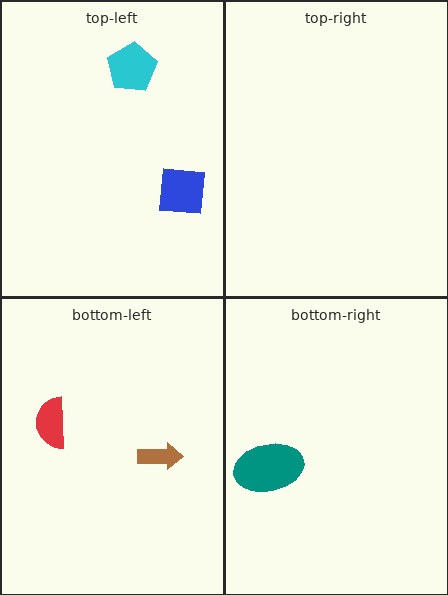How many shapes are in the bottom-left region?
2.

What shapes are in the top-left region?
The blue square, the cyan pentagon.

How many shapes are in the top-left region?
2.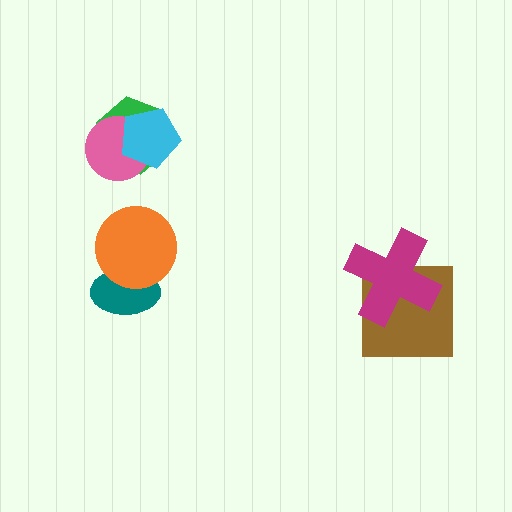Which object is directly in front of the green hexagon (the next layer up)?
The pink circle is directly in front of the green hexagon.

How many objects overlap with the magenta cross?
1 object overlaps with the magenta cross.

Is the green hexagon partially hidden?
Yes, it is partially covered by another shape.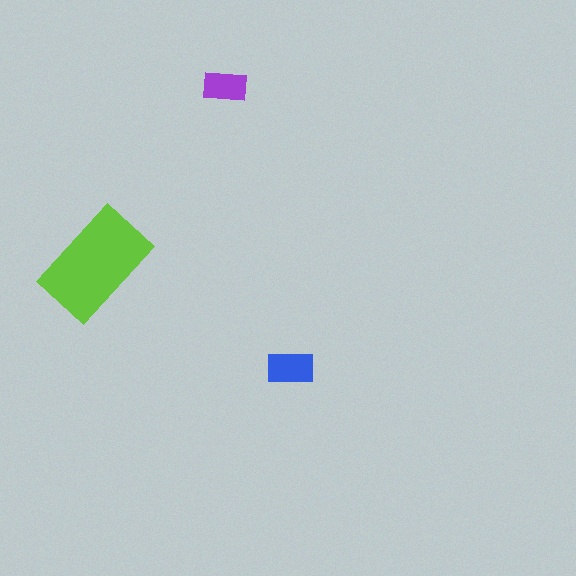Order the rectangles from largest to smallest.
the lime one, the blue one, the purple one.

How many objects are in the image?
There are 3 objects in the image.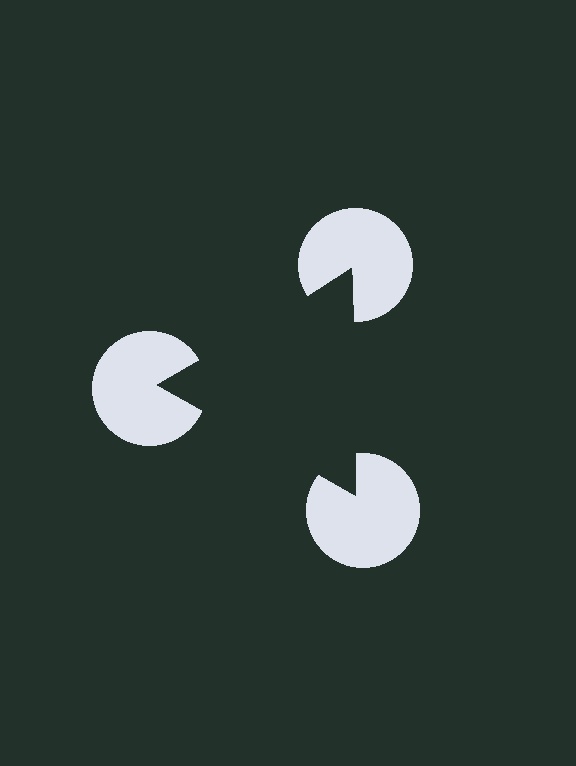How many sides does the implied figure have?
3 sides.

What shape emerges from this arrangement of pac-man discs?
An illusory triangle — its edges are inferred from the aligned wedge cuts in the pac-man discs, not physically drawn.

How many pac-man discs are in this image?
There are 3 — one at each vertex of the illusory triangle.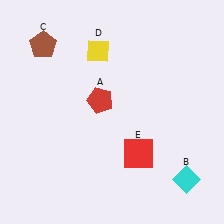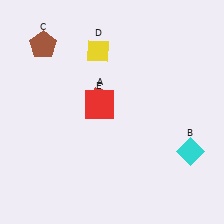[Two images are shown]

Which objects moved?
The objects that moved are: the cyan diamond (B), the red square (E).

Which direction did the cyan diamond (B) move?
The cyan diamond (B) moved up.